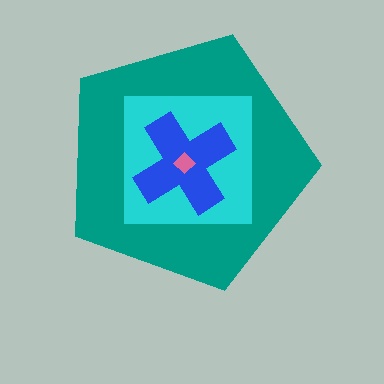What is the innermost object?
The pink diamond.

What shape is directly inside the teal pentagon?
The cyan square.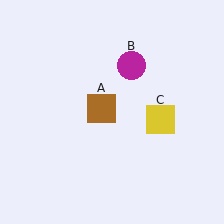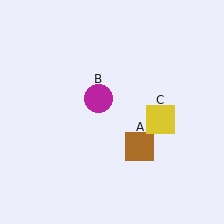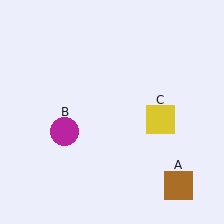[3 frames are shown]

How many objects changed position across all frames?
2 objects changed position: brown square (object A), magenta circle (object B).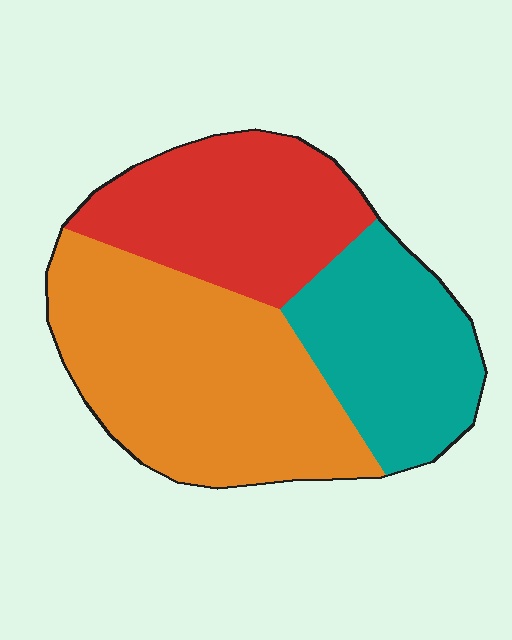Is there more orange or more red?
Orange.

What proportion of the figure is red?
Red takes up between a sixth and a third of the figure.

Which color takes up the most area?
Orange, at roughly 45%.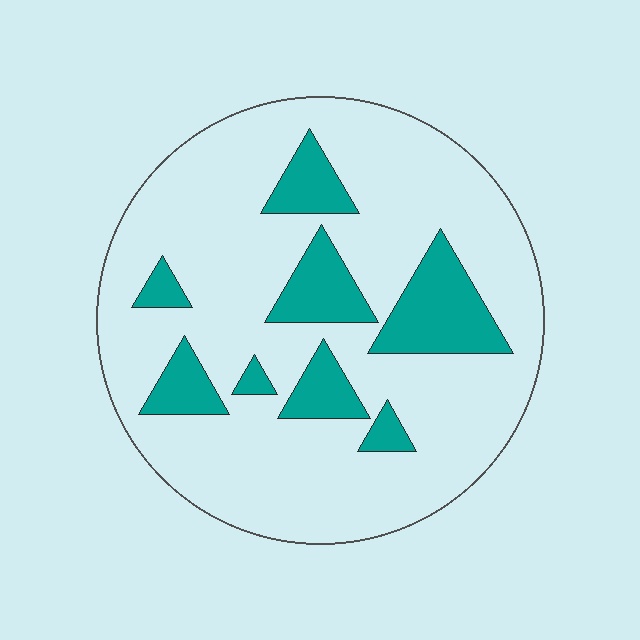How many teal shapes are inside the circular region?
8.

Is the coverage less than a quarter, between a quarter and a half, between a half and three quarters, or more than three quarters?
Less than a quarter.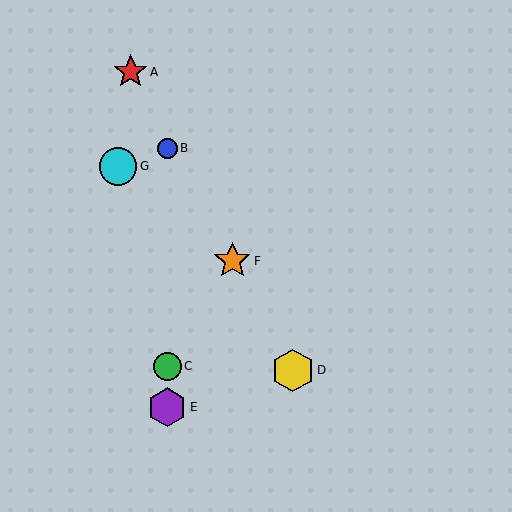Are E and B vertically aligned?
Yes, both are at x≈167.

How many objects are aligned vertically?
3 objects (B, C, E) are aligned vertically.